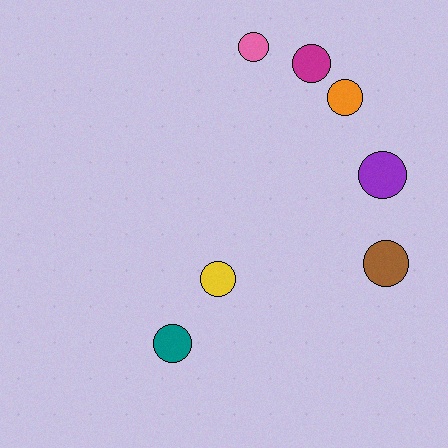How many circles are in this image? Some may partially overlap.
There are 7 circles.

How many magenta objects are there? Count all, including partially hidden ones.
There is 1 magenta object.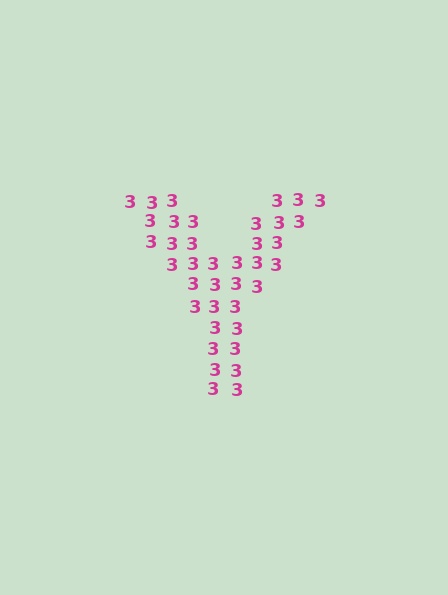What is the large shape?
The large shape is the letter Y.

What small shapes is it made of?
It is made of small digit 3's.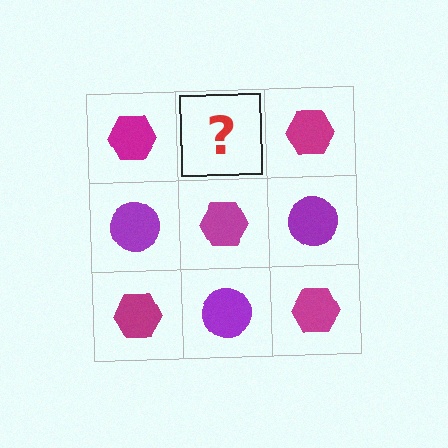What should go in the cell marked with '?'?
The missing cell should contain a purple circle.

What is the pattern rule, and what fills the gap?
The rule is that it alternates magenta hexagon and purple circle in a checkerboard pattern. The gap should be filled with a purple circle.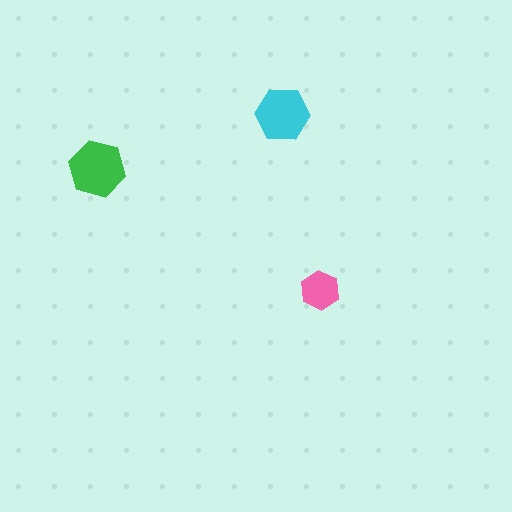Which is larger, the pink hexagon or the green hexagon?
The green one.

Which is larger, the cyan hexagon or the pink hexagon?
The cyan one.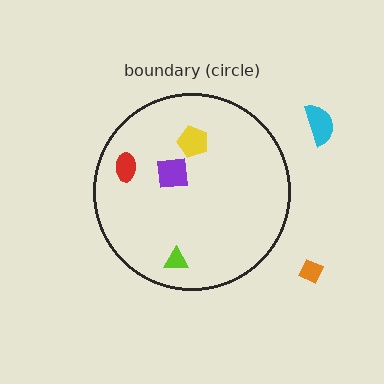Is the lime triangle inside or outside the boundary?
Inside.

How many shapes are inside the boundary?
4 inside, 2 outside.